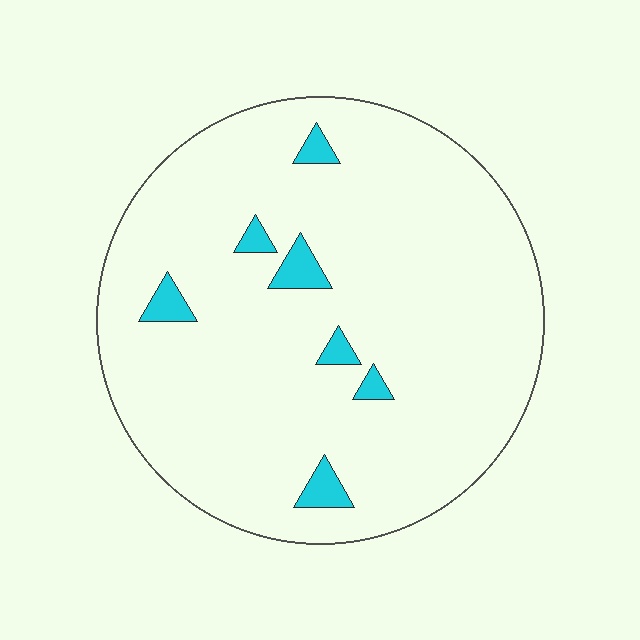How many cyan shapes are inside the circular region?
7.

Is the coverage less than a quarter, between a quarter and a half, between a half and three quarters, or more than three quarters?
Less than a quarter.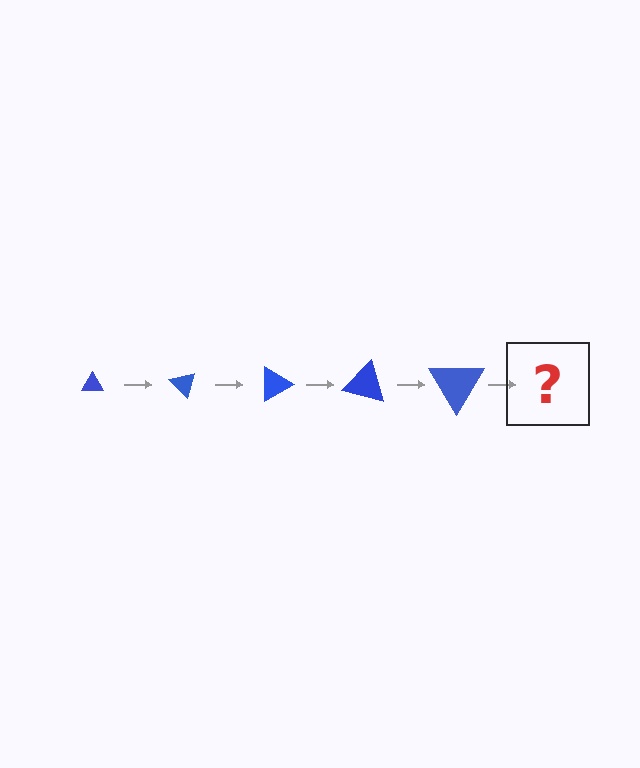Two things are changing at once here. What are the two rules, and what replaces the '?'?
The two rules are that the triangle grows larger each step and it rotates 45 degrees each step. The '?' should be a triangle, larger than the previous one and rotated 225 degrees from the start.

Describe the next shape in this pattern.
It should be a triangle, larger than the previous one and rotated 225 degrees from the start.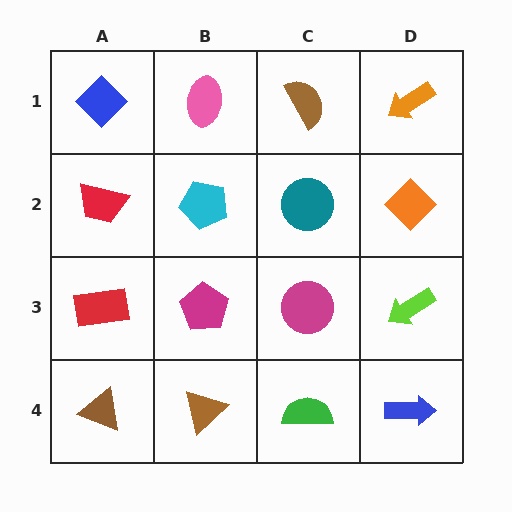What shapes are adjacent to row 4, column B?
A magenta pentagon (row 3, column B), a brown triangle (row 4, column A), a green semicircle (row 4, column C).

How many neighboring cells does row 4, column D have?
2.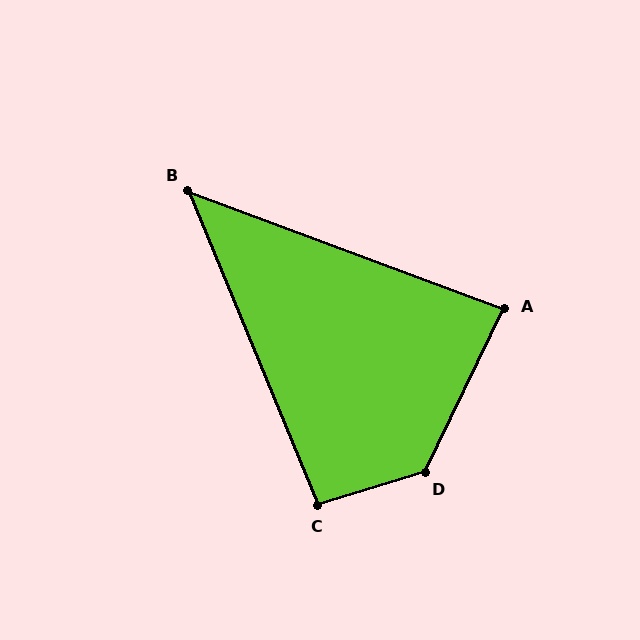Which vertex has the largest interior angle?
D, at approximately 133 degrees.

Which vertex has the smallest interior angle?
B, at approximately 47 degrees.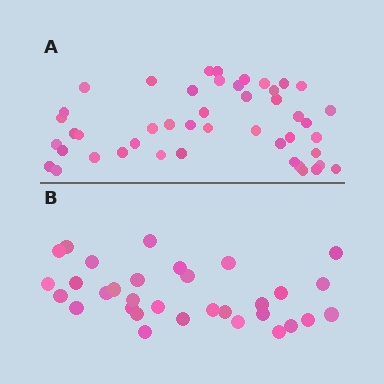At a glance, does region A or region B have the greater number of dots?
Region A (the top region) has more dots.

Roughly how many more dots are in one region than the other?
Region A has approximately 15 more dots than region B.